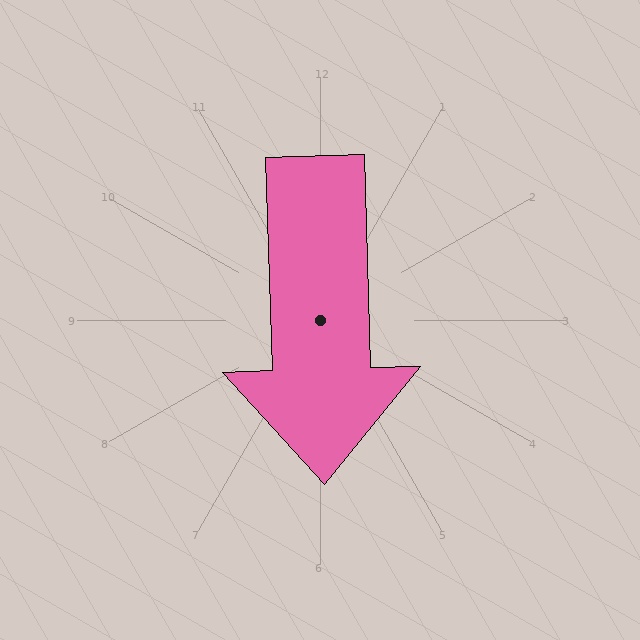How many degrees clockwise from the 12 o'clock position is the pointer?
Approximately 178 degrees.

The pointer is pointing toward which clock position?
Roughly 6 o'clock.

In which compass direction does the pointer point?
South.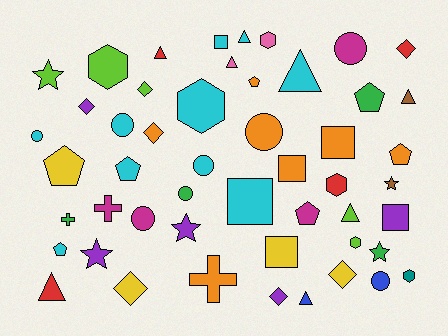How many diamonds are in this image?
There are 7 diamonds.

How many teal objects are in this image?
There is 1 teal object.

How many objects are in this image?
There are 50 objects.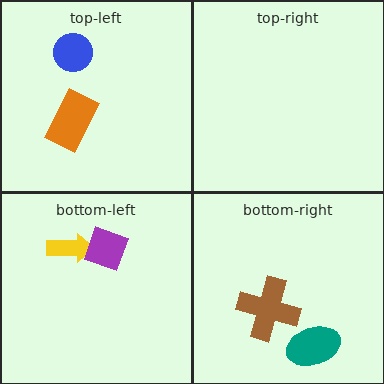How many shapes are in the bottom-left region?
2.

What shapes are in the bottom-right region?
The teal ellipse, the brown cross.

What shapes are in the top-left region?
The orange rectangle, the blue circle.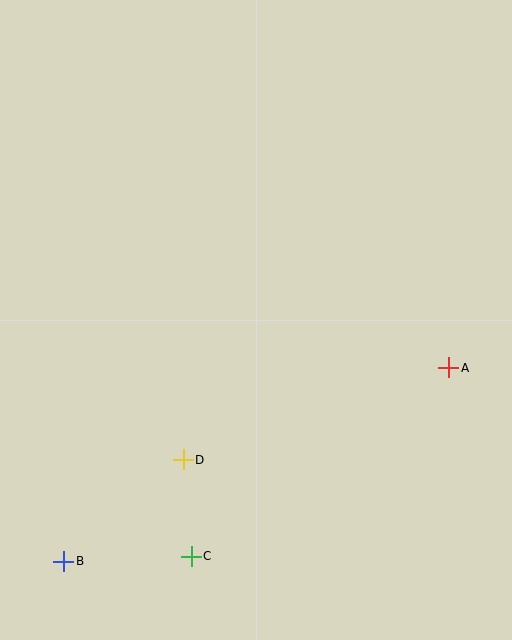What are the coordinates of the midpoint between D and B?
The midpoint between D and B is at (123, 511).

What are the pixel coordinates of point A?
Point A is at (449, 368).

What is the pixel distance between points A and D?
The distance between A and D is 281 pixels.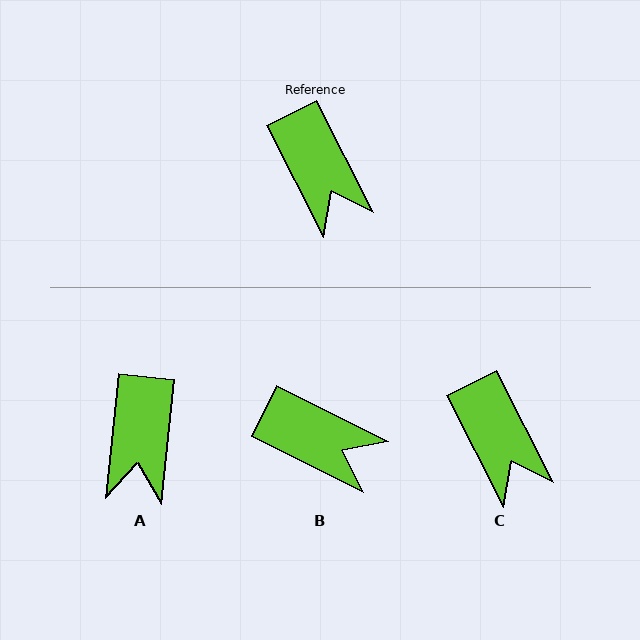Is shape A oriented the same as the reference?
No, it is off by about 33 degrees.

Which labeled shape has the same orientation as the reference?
C.